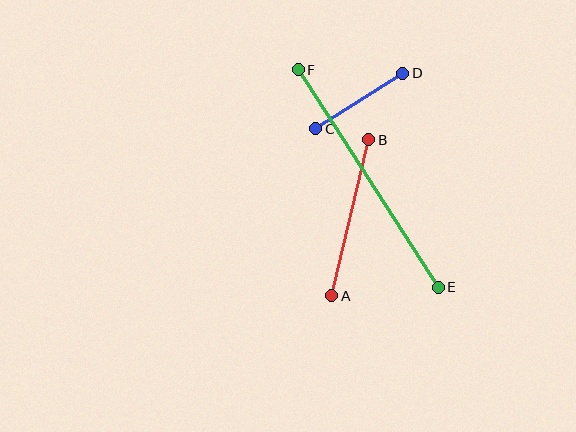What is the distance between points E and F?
The distance is approximately 259 pixels.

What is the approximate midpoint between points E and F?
The midpoint is at approximately (368, 179) pixels.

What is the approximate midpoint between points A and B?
The midpoint is at approximately (350, 218) pixels.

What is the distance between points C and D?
The distance is approximately 103 pixels.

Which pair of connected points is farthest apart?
Points E and F are farthest apart.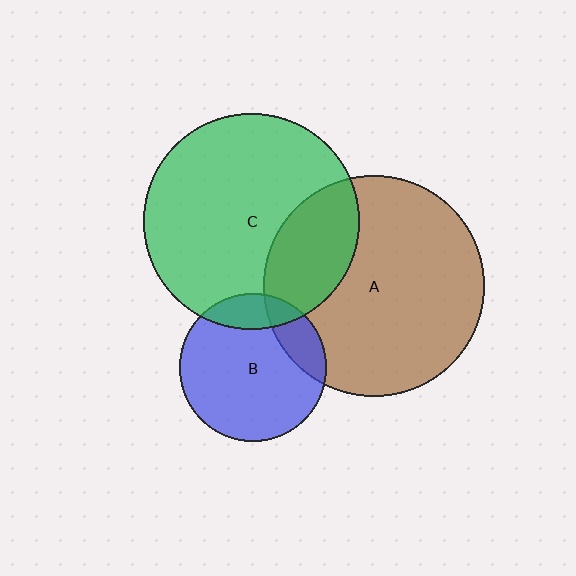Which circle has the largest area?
Circle A (brown).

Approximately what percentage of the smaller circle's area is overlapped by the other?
Approximately 25%.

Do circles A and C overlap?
Yes.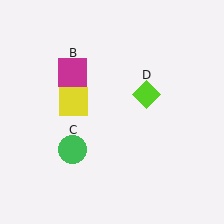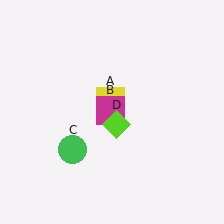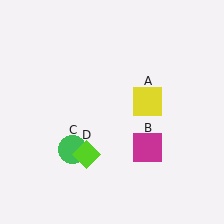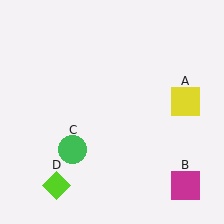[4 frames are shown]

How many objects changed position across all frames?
3 objects changed position: yellow square (object A), magenta square (object B), lime diamond (object D).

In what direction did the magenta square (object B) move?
The magenta square (object B) moved down and to the right.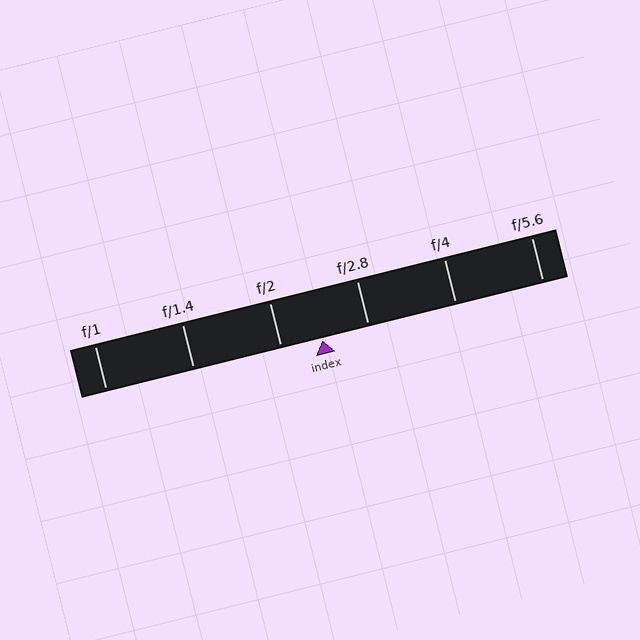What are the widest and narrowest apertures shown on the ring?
The widest aperture shown is f/1 and the narrowest is f/5.6.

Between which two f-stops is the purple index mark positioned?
The index mark is between f/2 and f/2.8.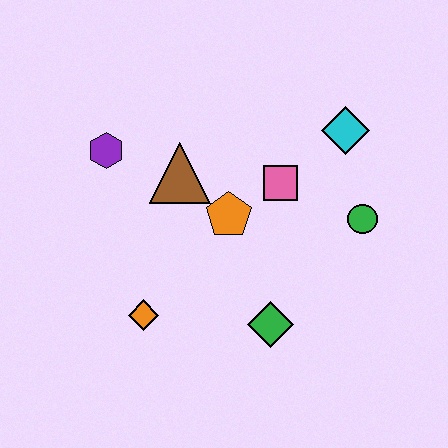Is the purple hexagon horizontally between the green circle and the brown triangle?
No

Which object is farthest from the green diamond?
The purple hexagon is farthest from the green diamond.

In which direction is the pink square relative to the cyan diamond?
The pink square is to the left of the cyan diamond.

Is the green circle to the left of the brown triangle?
No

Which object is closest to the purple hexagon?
The brown triangle is closest to the purple hexagon.